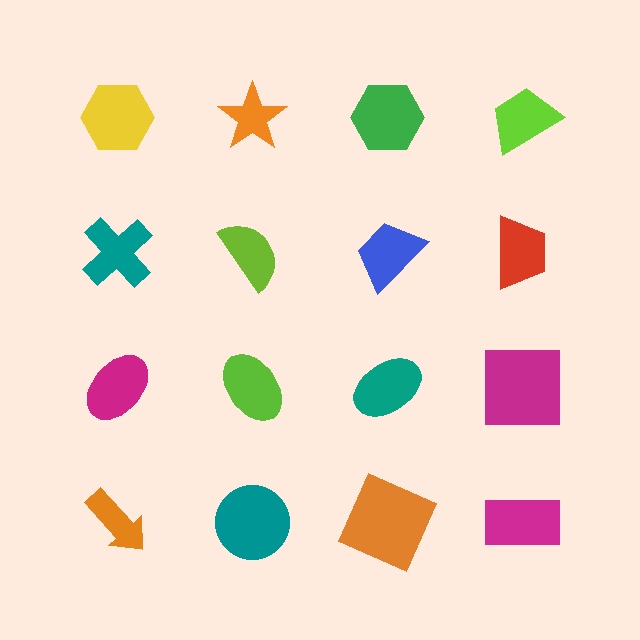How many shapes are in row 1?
4 shapes.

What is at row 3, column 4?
A magenta square.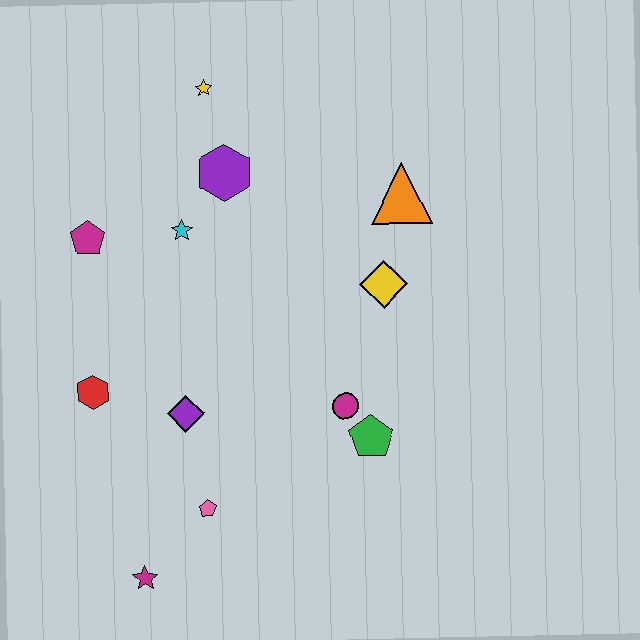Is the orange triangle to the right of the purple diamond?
Yes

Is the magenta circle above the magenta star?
Yes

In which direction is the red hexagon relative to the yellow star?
The red hexagon is below the yellow star.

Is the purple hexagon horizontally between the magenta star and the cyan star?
No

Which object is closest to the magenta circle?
The green pentagon is closest to the magenta circle.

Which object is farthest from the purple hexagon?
The magenta star is farthest from the purple hexagon.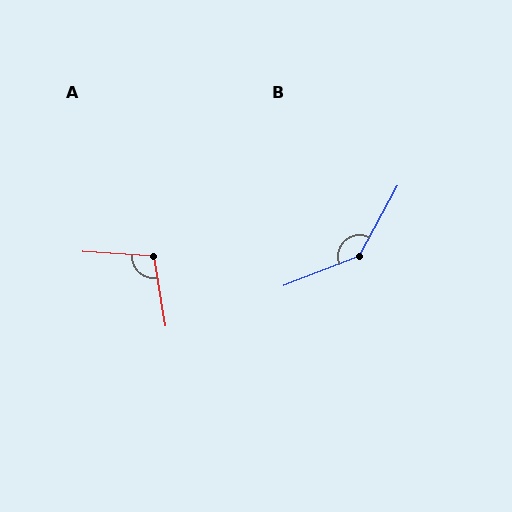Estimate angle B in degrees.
Approximately 140 degrees.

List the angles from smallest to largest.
A (104°), B (140°).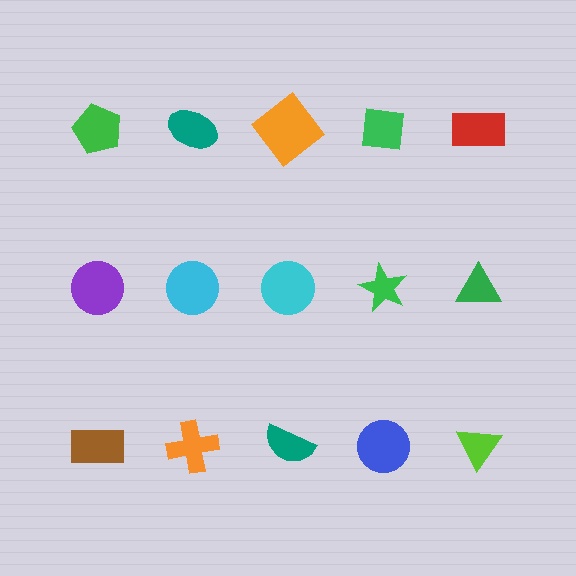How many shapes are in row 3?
5 shapes.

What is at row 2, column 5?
A green triangle.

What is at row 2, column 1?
A purple circle.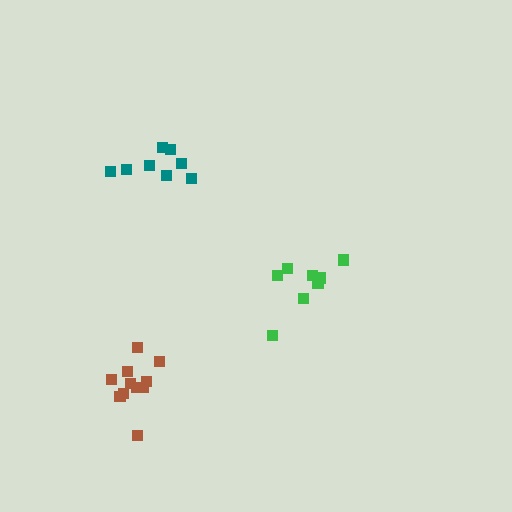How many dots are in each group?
Group 1: 11 dots, Group 2: 8 dots, Group 3: 8 dots (27 total).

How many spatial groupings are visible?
There are 3 spatial groupings.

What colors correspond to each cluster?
The clusters are colored: brown, teal, green.